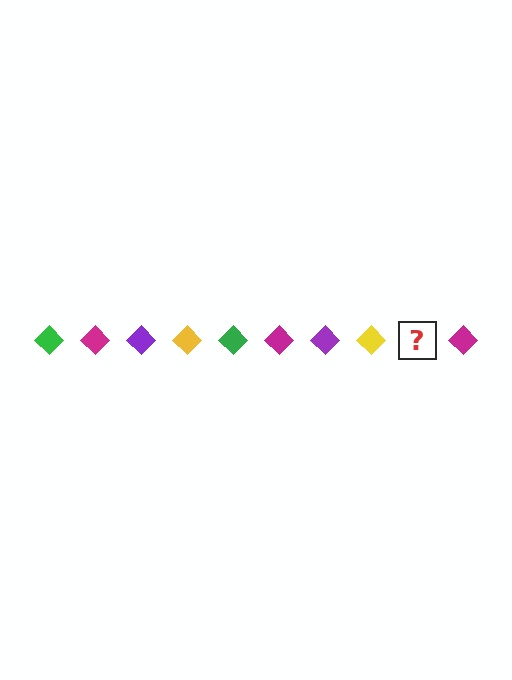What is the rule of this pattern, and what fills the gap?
The rule is that the pattern cycles through green, magenta, purple, yellow diamonds. The gap should be filled with a green diamond.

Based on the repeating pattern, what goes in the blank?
The blank should be a green diamond.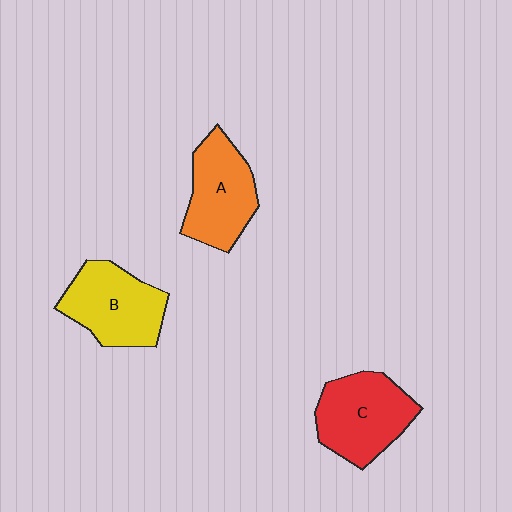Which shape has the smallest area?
Shape A (orange).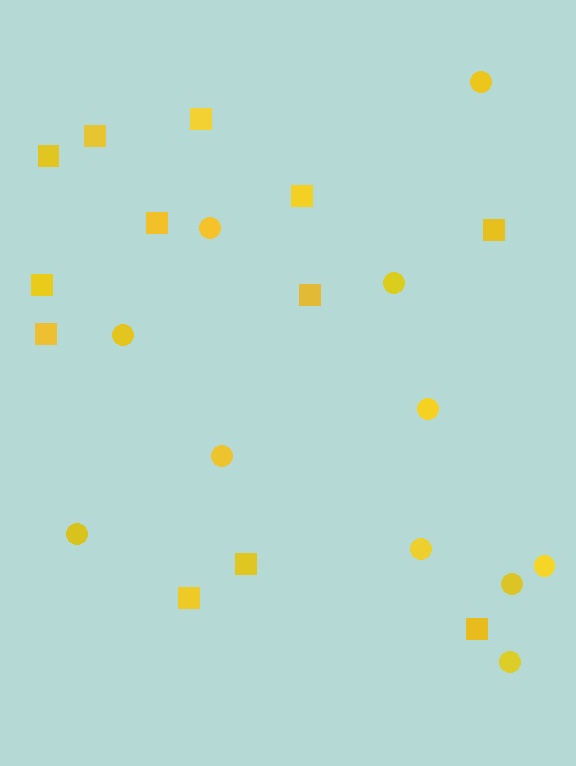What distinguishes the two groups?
There are 2 groups: one group of squares (12) and one group of circles (11).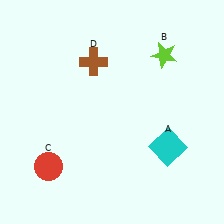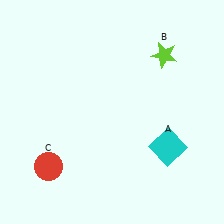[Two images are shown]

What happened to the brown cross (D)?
The brown cross (D) was removed in Image 2. It was in the top-left area of Image 1.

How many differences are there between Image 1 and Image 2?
There is 1 difference between the two images.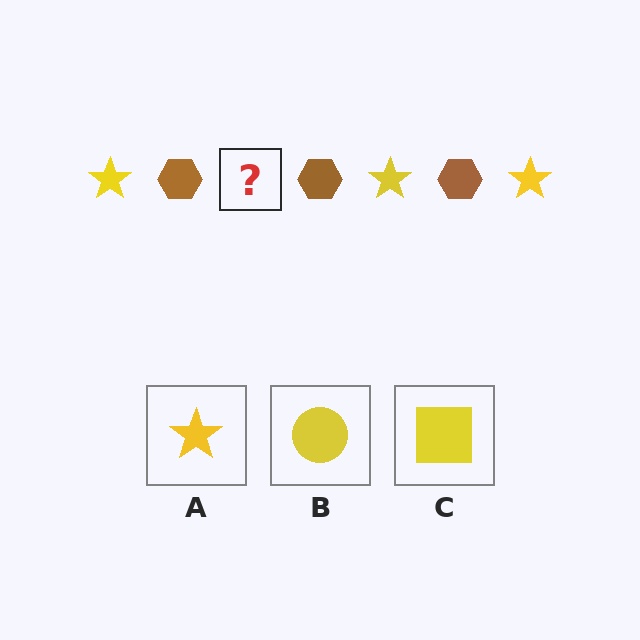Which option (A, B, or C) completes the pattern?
A.